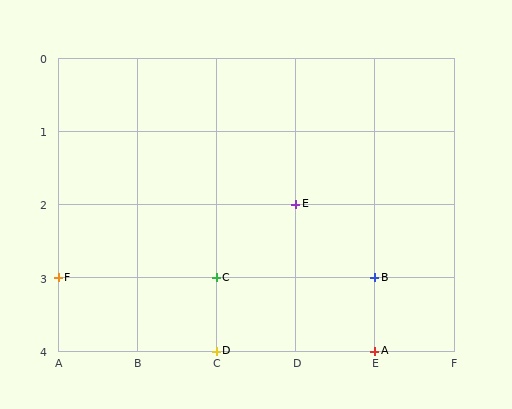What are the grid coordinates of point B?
Point B is at grid coordinates (E, 3).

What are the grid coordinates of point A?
Point A is at grid coordinates (E, 4).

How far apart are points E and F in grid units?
Points E and F are 3 columns and 1 row apart (about 3.2 grid units diagonally).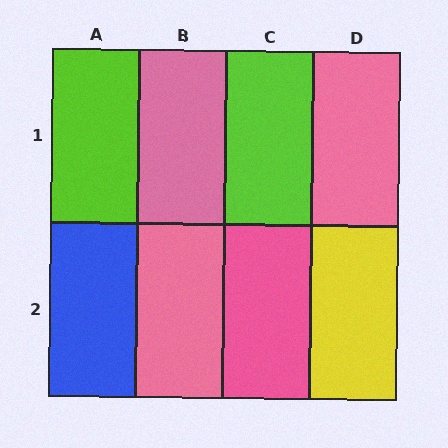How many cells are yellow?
1 cell is yellow.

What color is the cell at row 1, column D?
Pink.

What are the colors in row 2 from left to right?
Blue, pink, pink, yellow.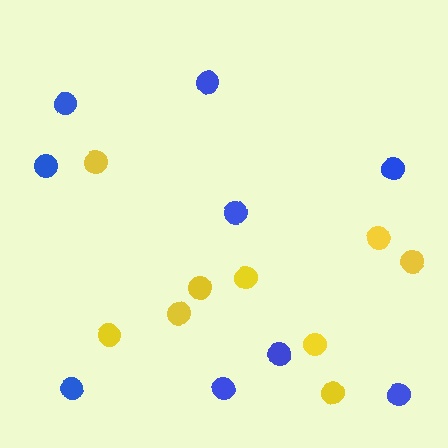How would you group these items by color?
There are 2 groups: one group of blue circles (9) and one group of yellow circles (9).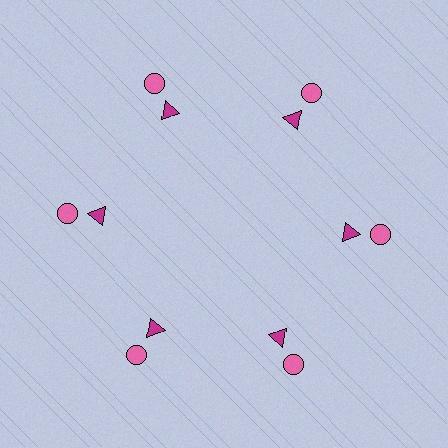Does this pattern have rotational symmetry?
Yes, this pattern has 6-fold rotational symmetry. It looks the same after rotating 60 degrees around the center.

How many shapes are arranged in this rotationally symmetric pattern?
There are 12 shapes, arranged in 6 groups of 2.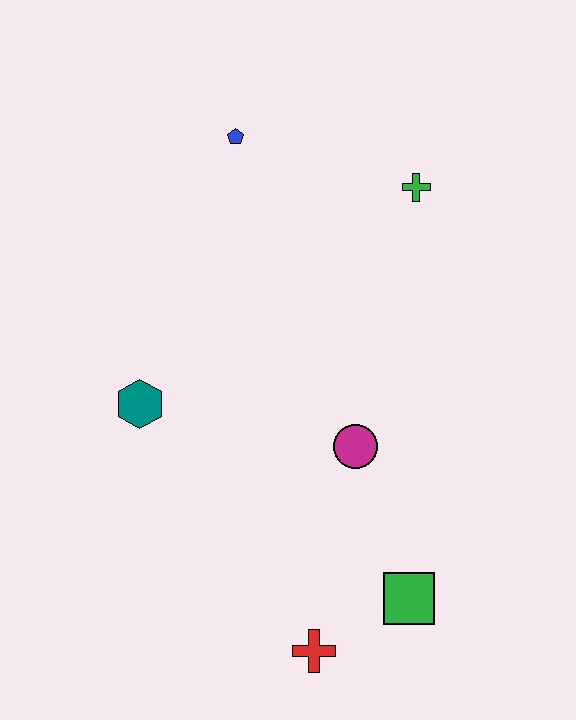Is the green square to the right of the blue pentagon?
Yes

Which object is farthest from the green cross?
The red cross is farthest from the green cross.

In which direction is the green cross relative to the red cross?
The green cross is above the red cross.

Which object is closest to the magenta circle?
The green square is closest to the magenta circle.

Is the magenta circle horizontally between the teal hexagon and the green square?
Yes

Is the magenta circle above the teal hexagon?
No